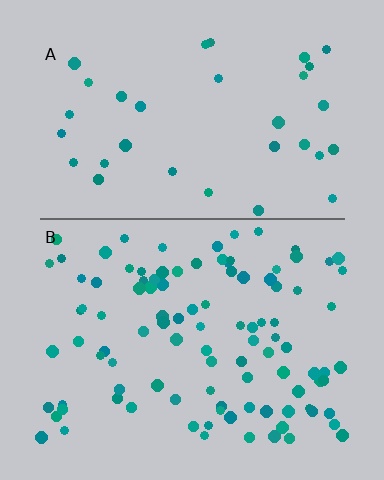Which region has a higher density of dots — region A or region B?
B (the bottom).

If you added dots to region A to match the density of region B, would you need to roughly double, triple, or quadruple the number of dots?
Approximately triple.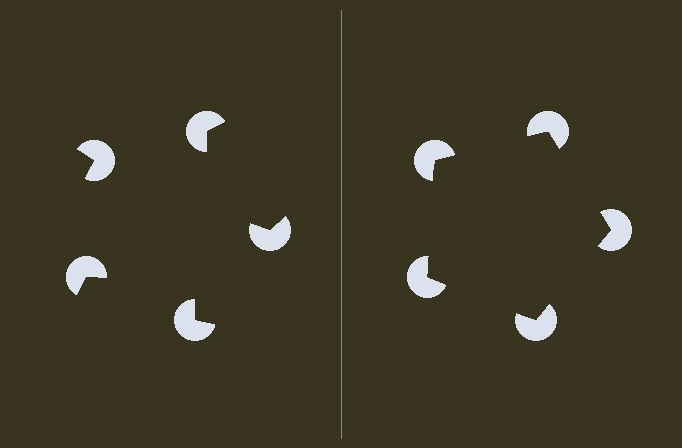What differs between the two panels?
The pac-man discs are positioned identically on both sides; only the wedge orientations differ. On the right they align to a pentagon; on the left they are misaligned.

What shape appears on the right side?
An illusory pentagon.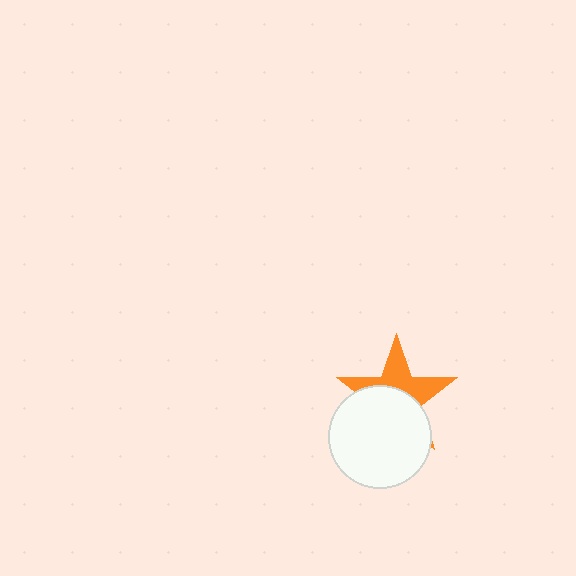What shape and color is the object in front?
The object in front is a white circle.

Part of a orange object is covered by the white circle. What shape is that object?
It is a star.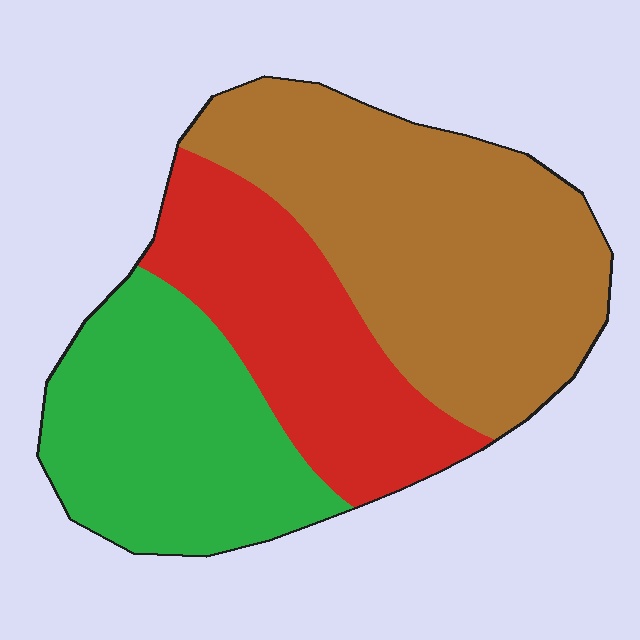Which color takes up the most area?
Brown, at roughly 45%.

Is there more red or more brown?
Brown.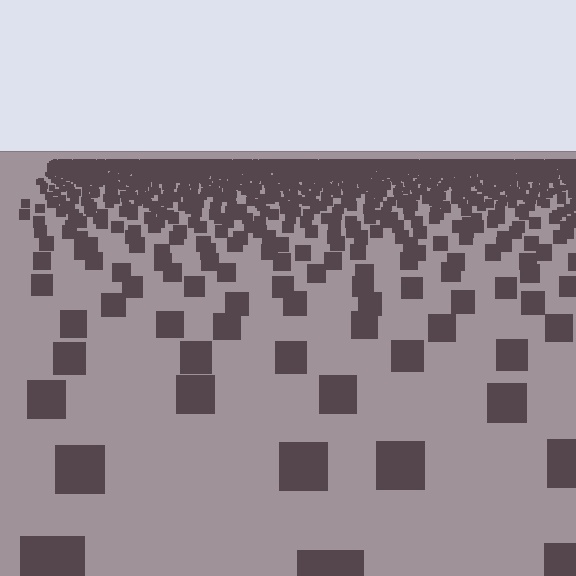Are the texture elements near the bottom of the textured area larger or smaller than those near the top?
Larger. Near the bottom, elements are closer to the viewer and appear at a bigger on-screen size.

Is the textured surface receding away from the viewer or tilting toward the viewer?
The surface is receding away from the viewer. Texture elements get smaller and denser toward the top.